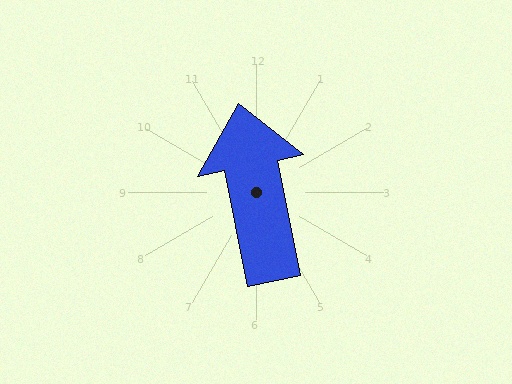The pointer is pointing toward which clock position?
Roughly 12 o'clock.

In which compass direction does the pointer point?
North.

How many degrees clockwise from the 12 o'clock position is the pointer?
Approximately 349 degrees.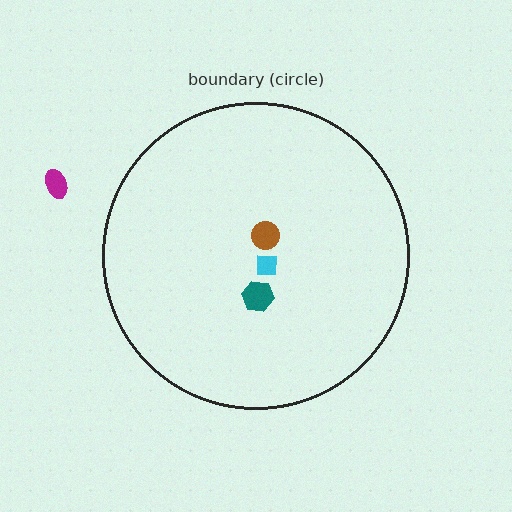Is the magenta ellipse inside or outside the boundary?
Outside.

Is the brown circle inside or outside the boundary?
Inside.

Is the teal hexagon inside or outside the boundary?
Inside.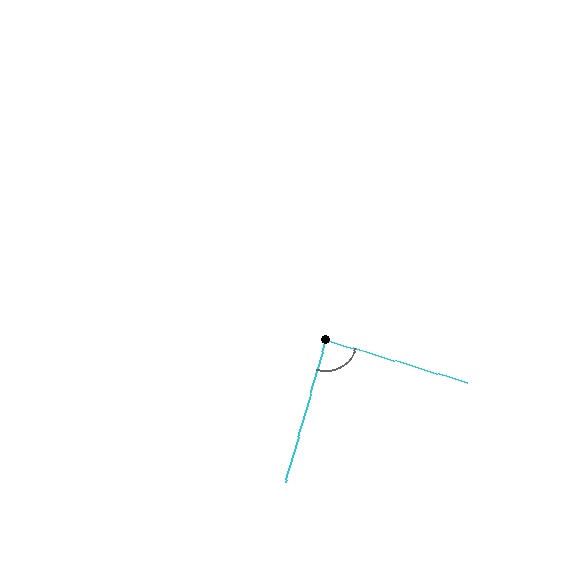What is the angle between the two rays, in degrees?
Approximately 89 degrees.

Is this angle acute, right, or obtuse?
It is approximately a right angle.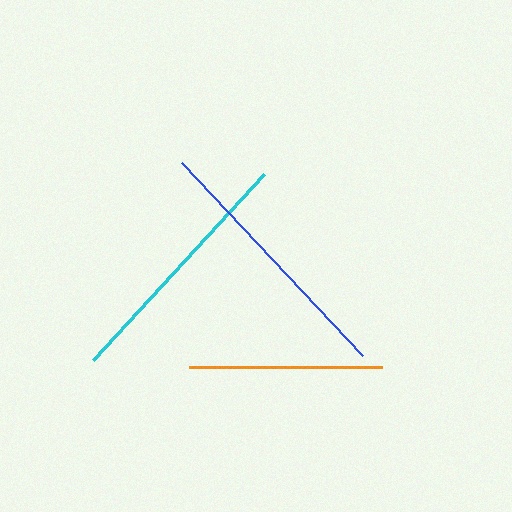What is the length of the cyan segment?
The cyan segment is approximately 253 pixels long.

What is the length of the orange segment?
The orange segment is approximately 192 pixels long.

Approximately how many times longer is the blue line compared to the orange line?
The blue line is approximately 1.4 times the length of the orange line.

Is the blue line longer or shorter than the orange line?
The blue line is longer than the orange line.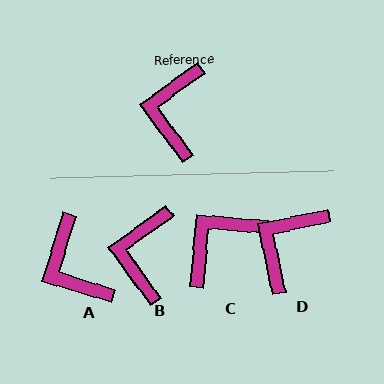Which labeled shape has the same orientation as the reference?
B.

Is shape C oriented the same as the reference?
No, it is off by about 41 degrees.